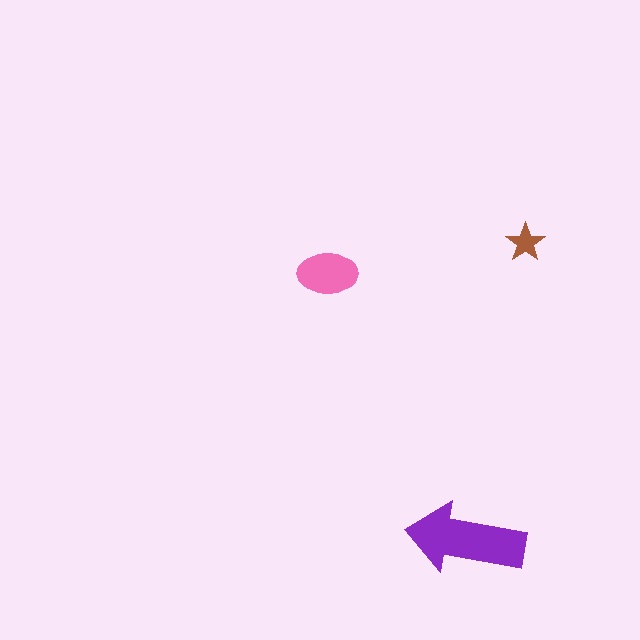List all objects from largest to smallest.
The purple arrow, the pink ellipse, the brown star.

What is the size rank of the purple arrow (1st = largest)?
1st.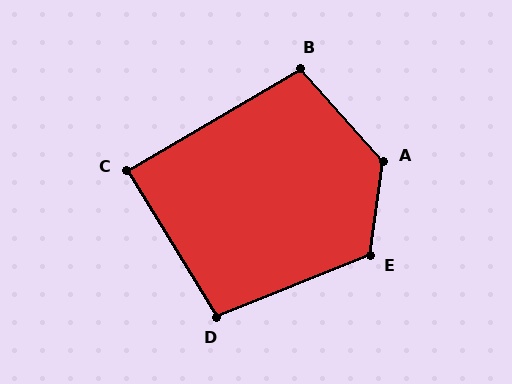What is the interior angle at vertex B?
Approximately 101 degrees (obtuse).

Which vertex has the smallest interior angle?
C, at approximately 89 degrees.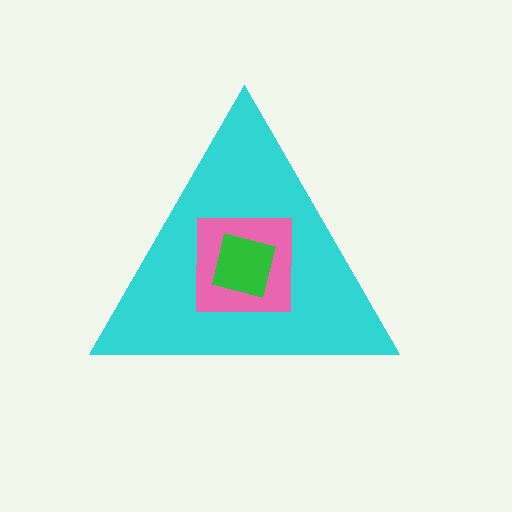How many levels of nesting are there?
3.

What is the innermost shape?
The green square.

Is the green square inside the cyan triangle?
Yes.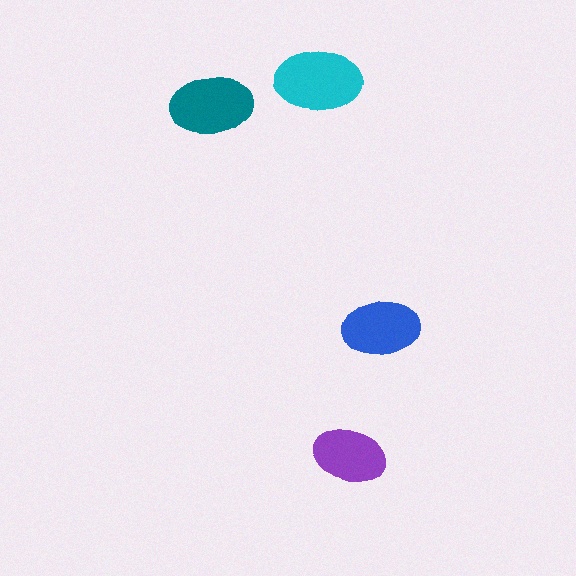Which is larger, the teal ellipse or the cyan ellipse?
The cyan one.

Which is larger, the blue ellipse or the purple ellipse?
The blue one.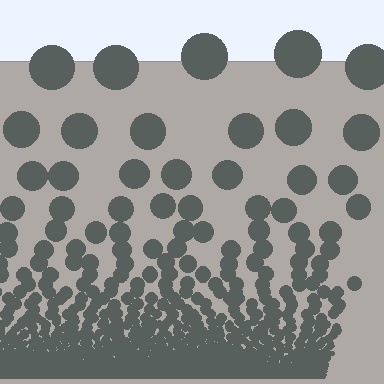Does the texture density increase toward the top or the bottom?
Density increases toward the bottom.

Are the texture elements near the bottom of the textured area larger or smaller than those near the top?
Smaller. The gradient is inverted — elements near the bottom are smaller and denser.